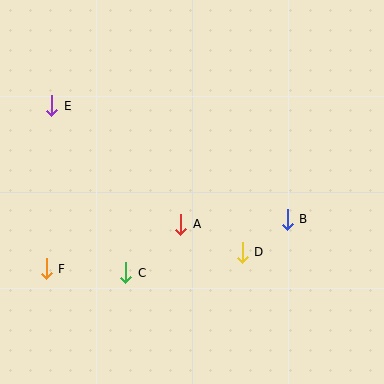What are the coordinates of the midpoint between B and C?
The midpoint between B and C is at (207, 246).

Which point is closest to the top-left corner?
Point E is closest to the top-left corner.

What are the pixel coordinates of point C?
Point C is at (126, 273).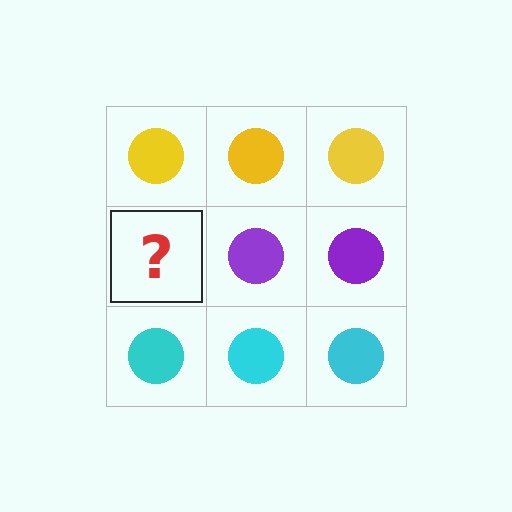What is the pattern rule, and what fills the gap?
The rule is that each row has a consistent color. The gap should be filled with a purple circle.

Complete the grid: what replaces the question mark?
The question mark should be replaced with a purple circle.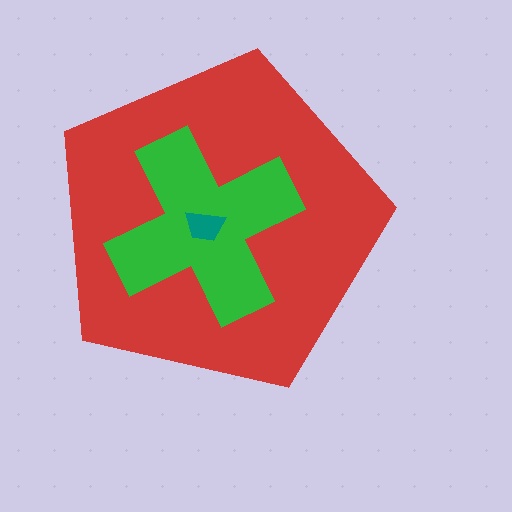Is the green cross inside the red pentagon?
Yes.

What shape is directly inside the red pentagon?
The green cross.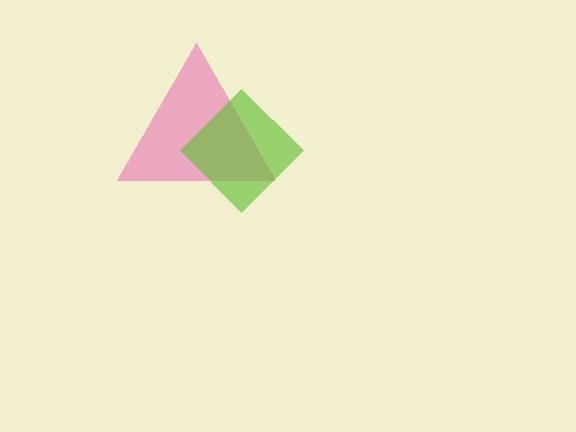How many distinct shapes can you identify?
There are 2 distinct shapes: a pink triangle, a lime diamond.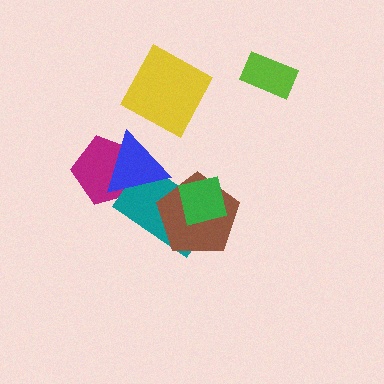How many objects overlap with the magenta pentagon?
2 objects overlap with the magenta pentagon.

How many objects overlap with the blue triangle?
2 objects overlap with the blue triangle.